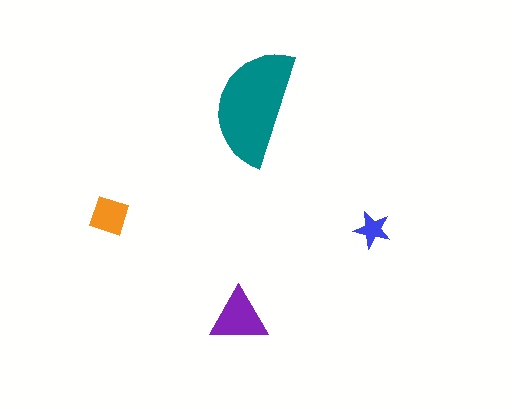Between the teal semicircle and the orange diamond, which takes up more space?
The teal semicircle.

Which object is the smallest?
The blue star.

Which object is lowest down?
The purple triangle is bottommost.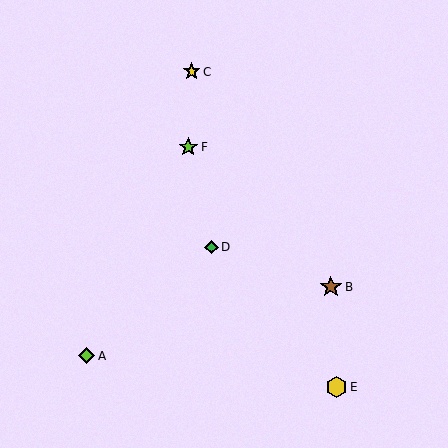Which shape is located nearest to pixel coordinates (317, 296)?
The brown star (labeled B) at (331, 287) is nearest to that location.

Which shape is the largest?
The brown star (labeled B) is the largest.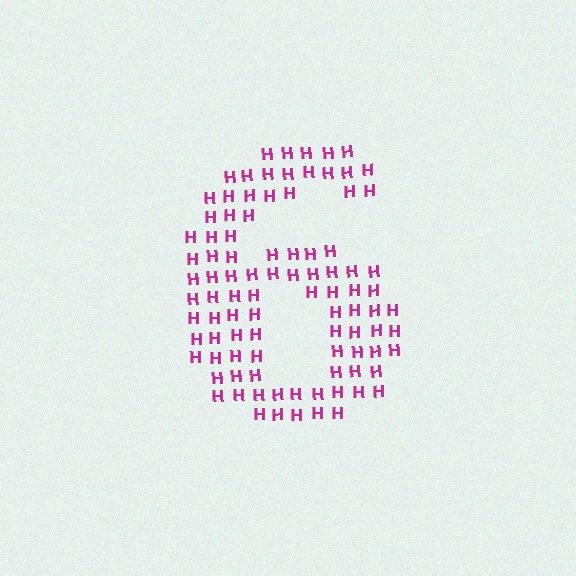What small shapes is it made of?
It is made of small letter H's.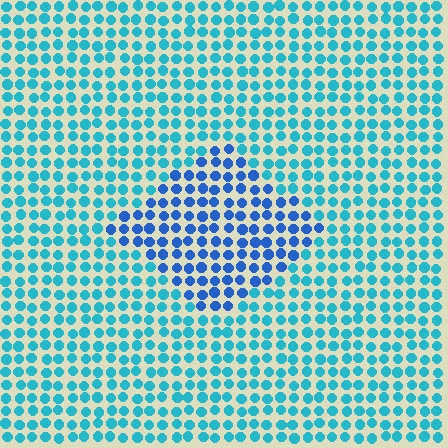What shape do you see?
I see a diamond.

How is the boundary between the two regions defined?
The boundary is defined purely by a slight shift in hue (about 32 degrees). Spacing, size, and orientation are identical on both sides.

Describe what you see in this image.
The image is filled with small cyan elements in a uniform arrangement. A diamond-shaped region is visible where the elements are tinted to a slightly different hue, forming a subtle color boundary.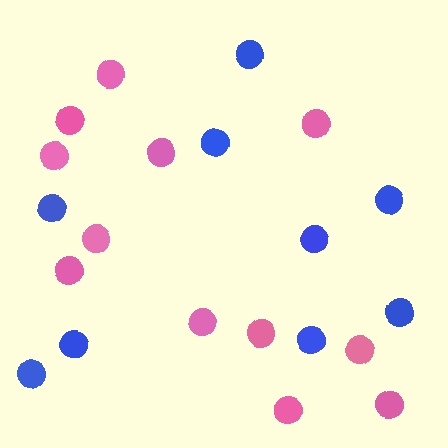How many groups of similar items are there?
There are 2 groups: one group of blue circles (9) and one group of pink circles (12).